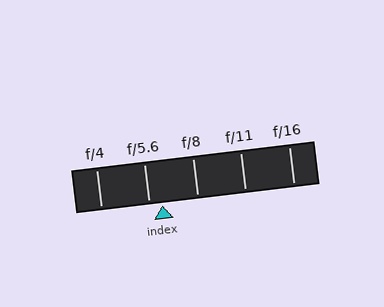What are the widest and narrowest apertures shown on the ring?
The widest aperture shown is f/4 and the narrowest is f/16.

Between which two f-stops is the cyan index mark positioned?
The index mark is between f/5.6 and f/8.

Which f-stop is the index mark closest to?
The index mark is closest to f/5.6.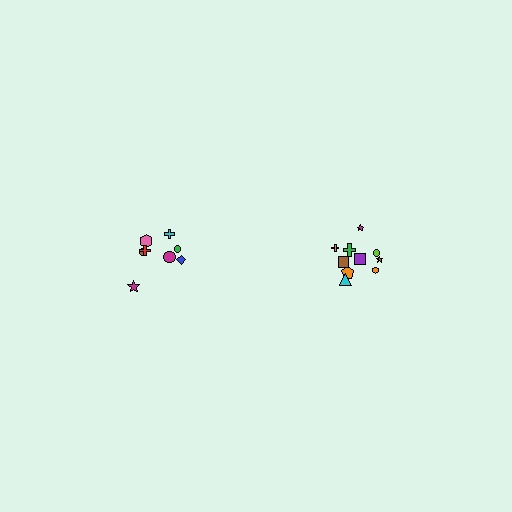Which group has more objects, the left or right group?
The right group.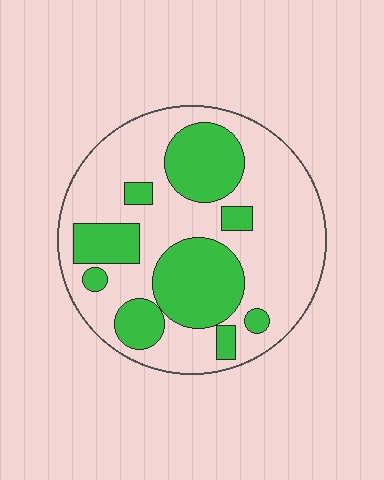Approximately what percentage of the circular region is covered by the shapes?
Approximately 35%.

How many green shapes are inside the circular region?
9.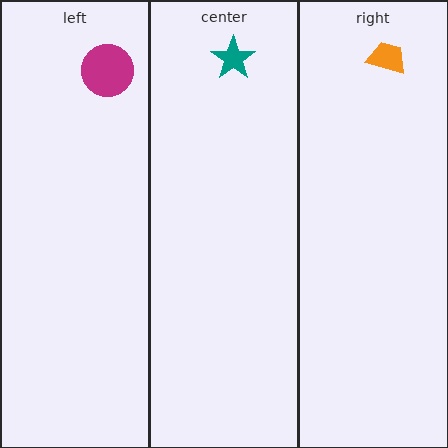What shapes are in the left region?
The magenta circle.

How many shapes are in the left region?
1.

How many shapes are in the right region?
1.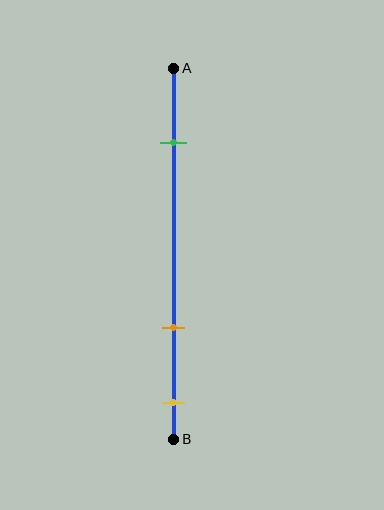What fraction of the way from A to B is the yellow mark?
The yellow mark is approximately 90% (0.9) of the way from A to B.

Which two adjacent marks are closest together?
The orange and yellow marks are the closest adjacent pair.